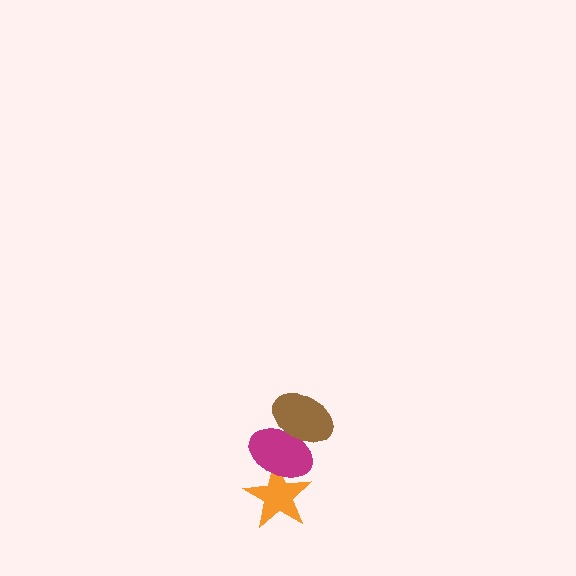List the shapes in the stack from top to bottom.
From top to bottom: the brown ellipse, the magenta ellipse, the orange star.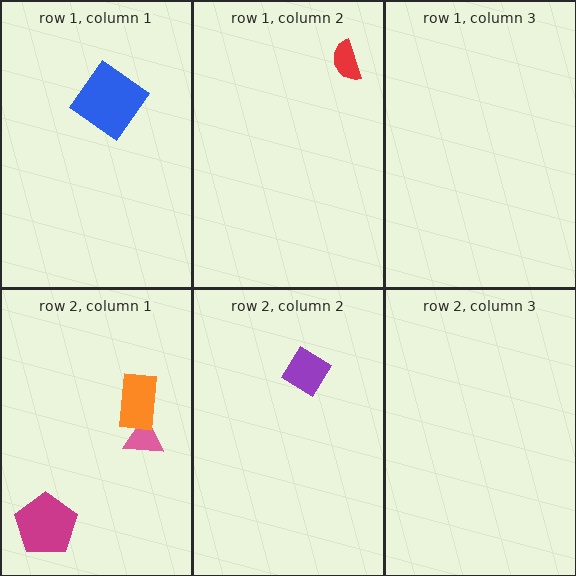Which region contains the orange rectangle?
The row 2, column 1 region.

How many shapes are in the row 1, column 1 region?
1.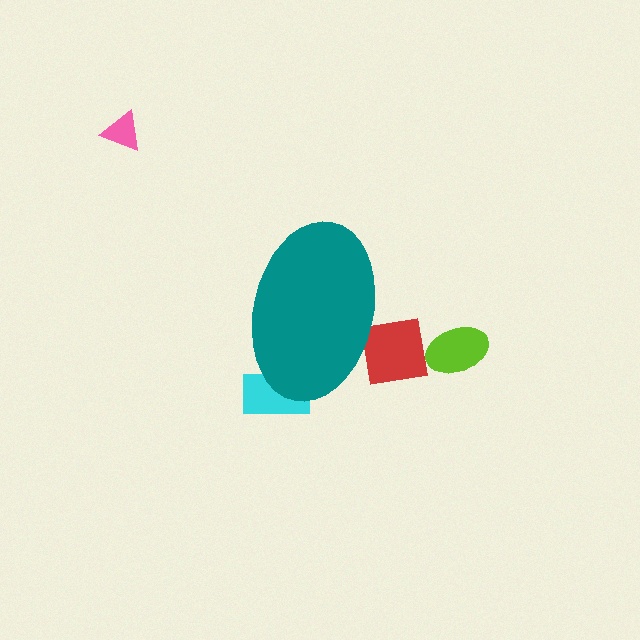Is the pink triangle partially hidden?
No, the pink triangle is fully visible.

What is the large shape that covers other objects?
A teal ellipse.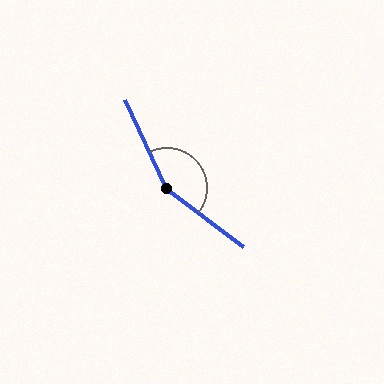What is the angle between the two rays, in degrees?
Approximately 153 degrees.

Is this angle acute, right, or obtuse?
It is obtuse.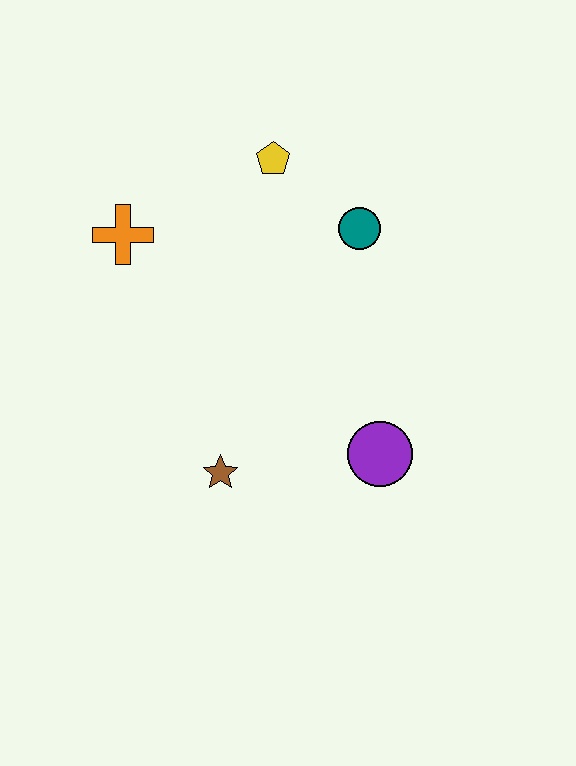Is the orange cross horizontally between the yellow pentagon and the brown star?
No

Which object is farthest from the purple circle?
The orange cross is farthest from the purple circle.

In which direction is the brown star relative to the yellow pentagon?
The brown star is below the yellow pentagon.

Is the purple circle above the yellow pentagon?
No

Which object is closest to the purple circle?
The brown star is closest to the purple circle.